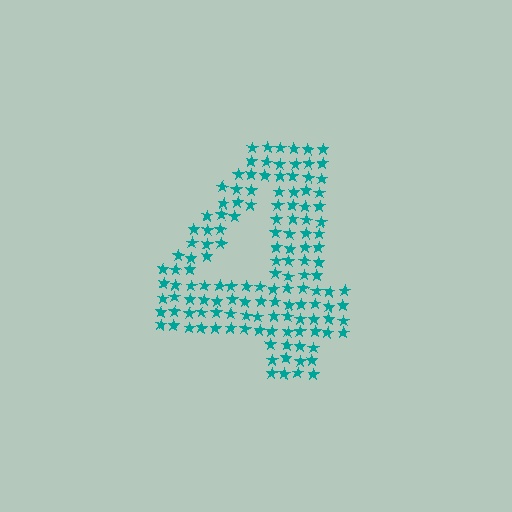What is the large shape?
The large shape is the digit 4.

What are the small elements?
The small elements are stars.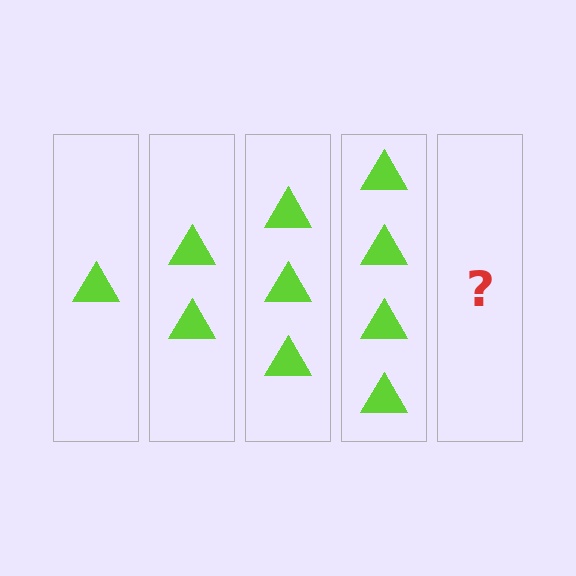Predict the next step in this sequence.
The next step is 5 triangles.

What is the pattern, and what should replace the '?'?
The pattern is that each step adds one more triangle. The '?' should be 5 triangles.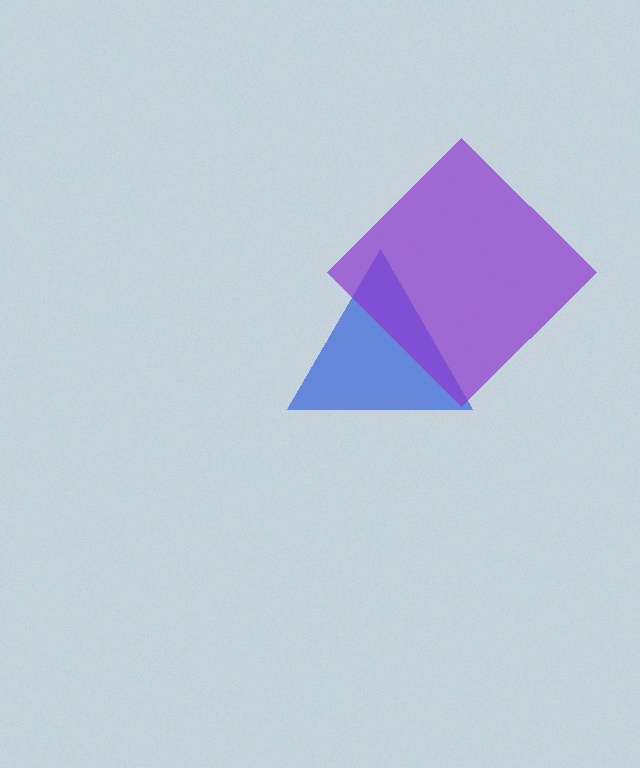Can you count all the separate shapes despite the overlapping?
Yes, there are 2 separate shapes.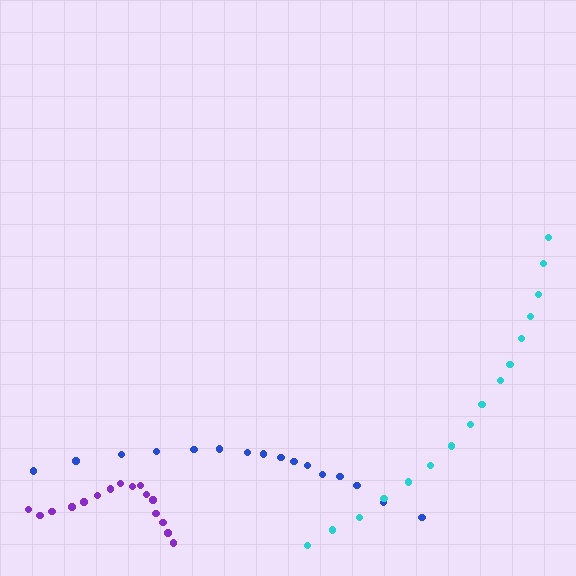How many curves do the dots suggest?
There are 3 distinct paths.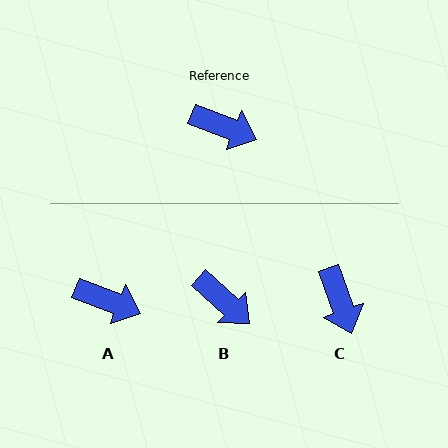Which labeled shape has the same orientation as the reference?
A.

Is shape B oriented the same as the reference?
No, it is off by about 21 degrees.